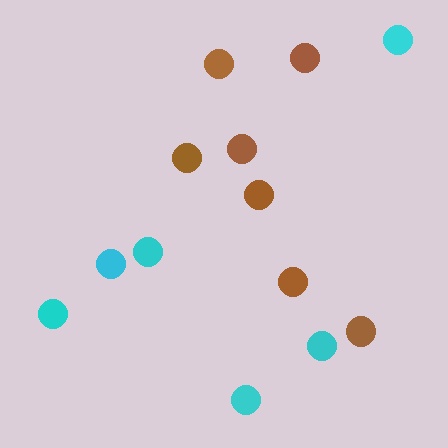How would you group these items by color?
There are 2 groups: one group of brown circles (7) and one group of cyan circles (6).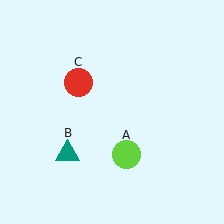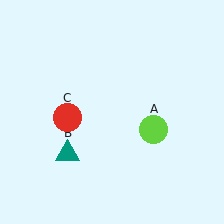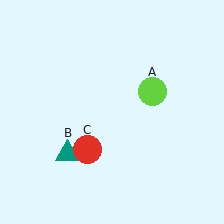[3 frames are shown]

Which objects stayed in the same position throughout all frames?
Teal triangle (object B) remained stationary.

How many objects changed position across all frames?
2 objects changed position: lime circle (object A), red circle (object C).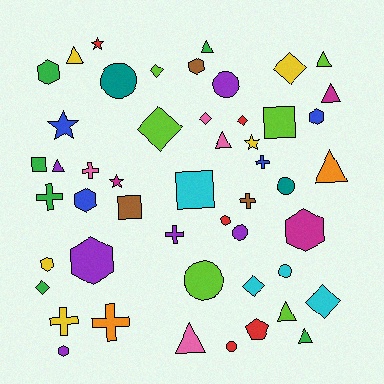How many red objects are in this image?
There are 5 red objects.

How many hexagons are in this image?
There are 9 hexagons.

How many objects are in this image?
There are 50 objects.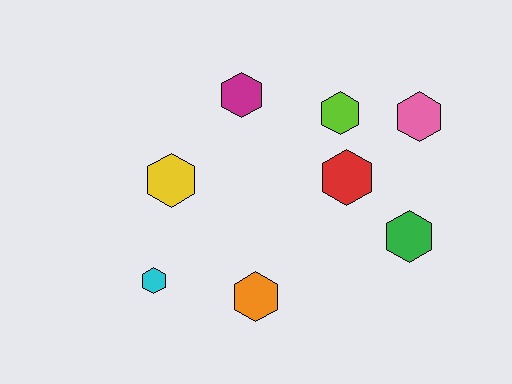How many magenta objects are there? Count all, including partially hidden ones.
There is 1 magenta object.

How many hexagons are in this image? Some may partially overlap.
There are 8 hexagons.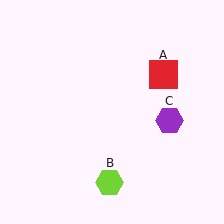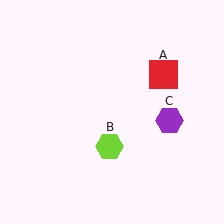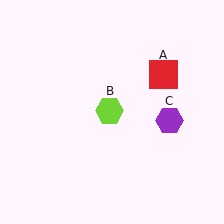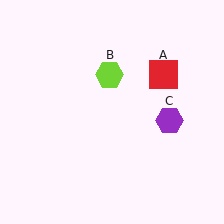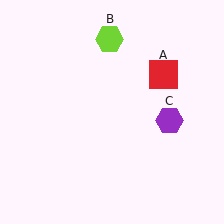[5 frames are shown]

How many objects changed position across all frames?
1 object changed position: lime hexagon (object B).